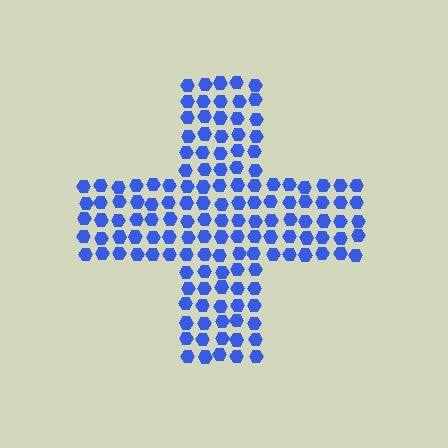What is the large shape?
The large shape is a cross.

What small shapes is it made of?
It is made of small hexagons.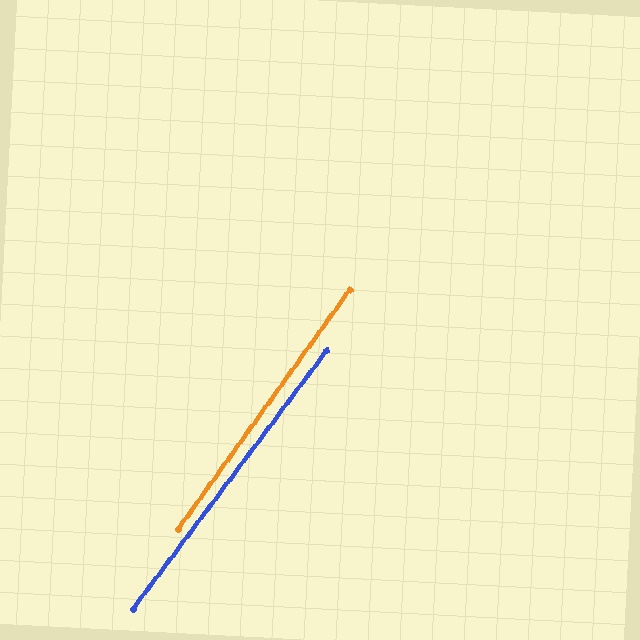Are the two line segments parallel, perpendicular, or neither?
Parallel — their directions differ by only 1.3°.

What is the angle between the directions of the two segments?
Approximately 1 degree.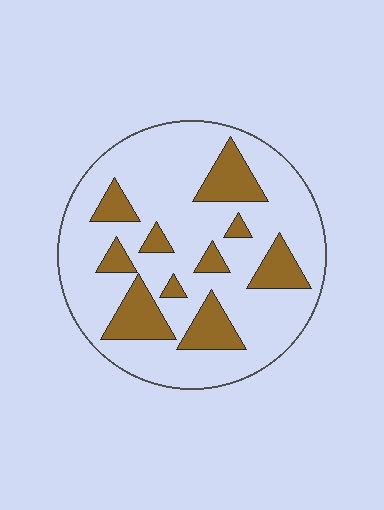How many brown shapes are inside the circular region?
10.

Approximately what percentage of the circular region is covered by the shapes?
Approximately 25%.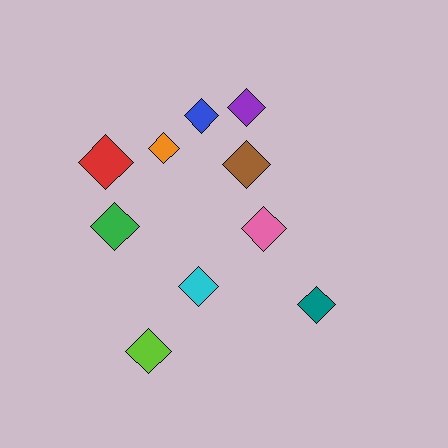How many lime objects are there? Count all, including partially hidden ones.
There is 1 lime object.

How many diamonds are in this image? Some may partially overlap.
There are 10 diamonds.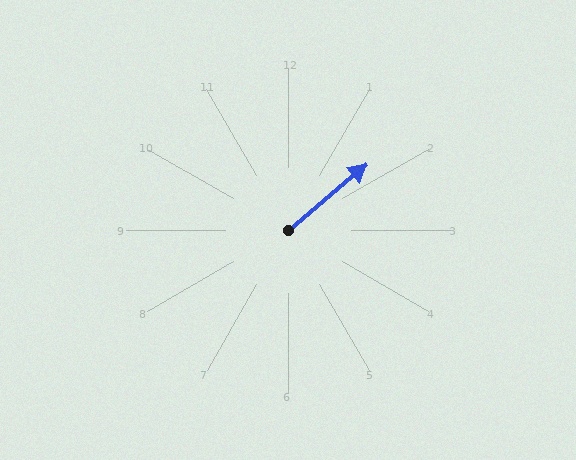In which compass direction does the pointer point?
Northeast.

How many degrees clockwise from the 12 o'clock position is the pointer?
Approximately 50 degrees.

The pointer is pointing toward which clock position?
Roughly 2 o'clock.